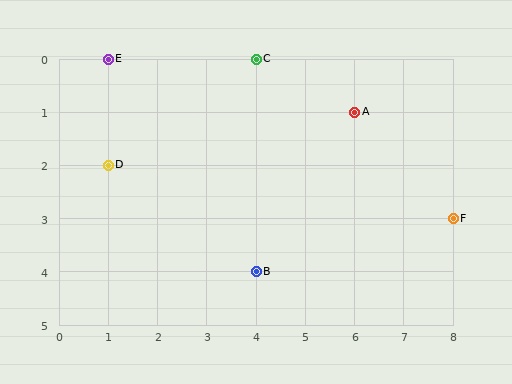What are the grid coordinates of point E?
Point E is at grid coordinates (1, 0).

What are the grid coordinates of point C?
Point C is at grid coordinates (4, 0).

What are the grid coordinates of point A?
Point A is at grid coordinates (6, 1).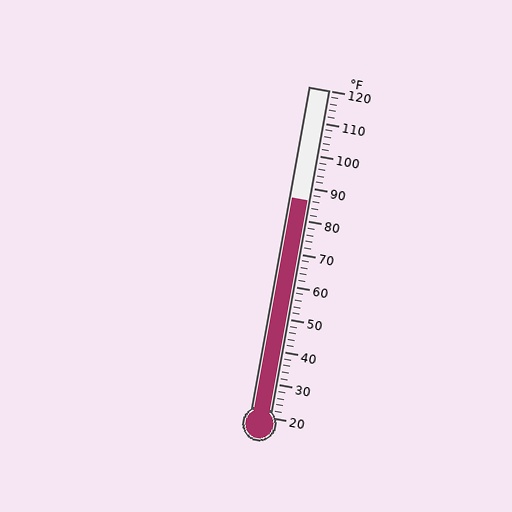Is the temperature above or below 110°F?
The temperature is below 110°F.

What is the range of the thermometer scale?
The thermometer scale ranges from 20°F to 120°F.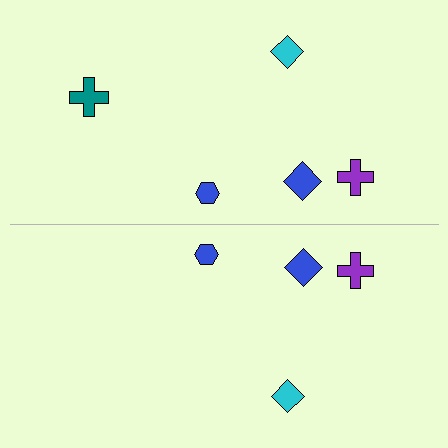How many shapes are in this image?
There are 9 shapes in this image.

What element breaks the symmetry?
A teal cross is missing from the bottom side.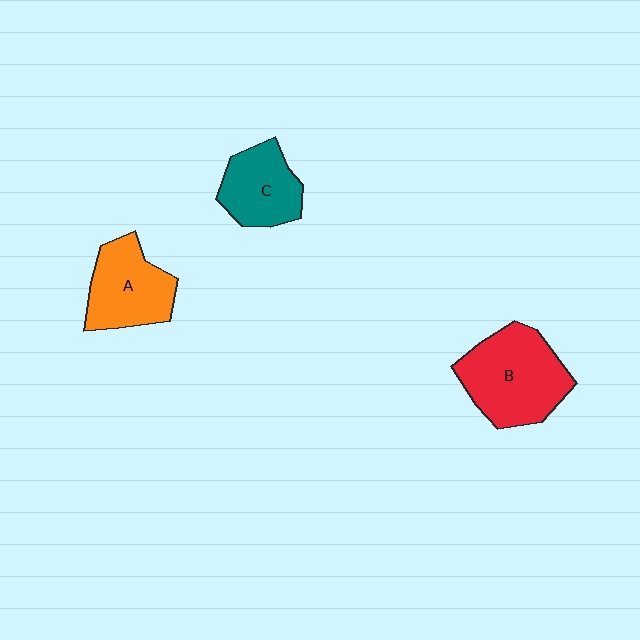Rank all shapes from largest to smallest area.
From largest to smallest: B (red), A (orange), C (teal).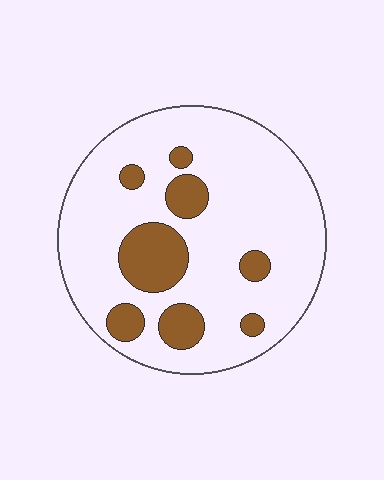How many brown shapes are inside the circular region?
8.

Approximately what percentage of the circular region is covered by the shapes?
Approximately 20%.